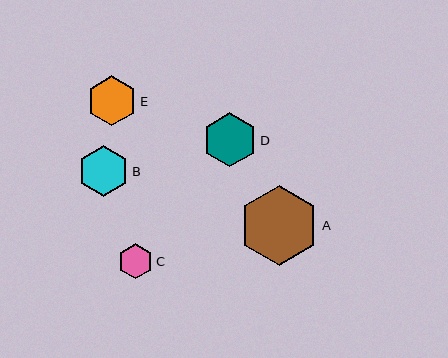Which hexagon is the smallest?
Hexagon C is the smallest with a size of approximately 35 pixels.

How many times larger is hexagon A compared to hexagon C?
Hexagon A is approximately 2.3 times the size of hexagon C.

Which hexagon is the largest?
Hexagon A is the largest with a size of approximately 80 pixels.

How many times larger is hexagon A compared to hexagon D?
Hexagon A is approximately 1.5 times the size of hexagon D.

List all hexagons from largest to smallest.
From largest to smallest: A, D, B, E, C.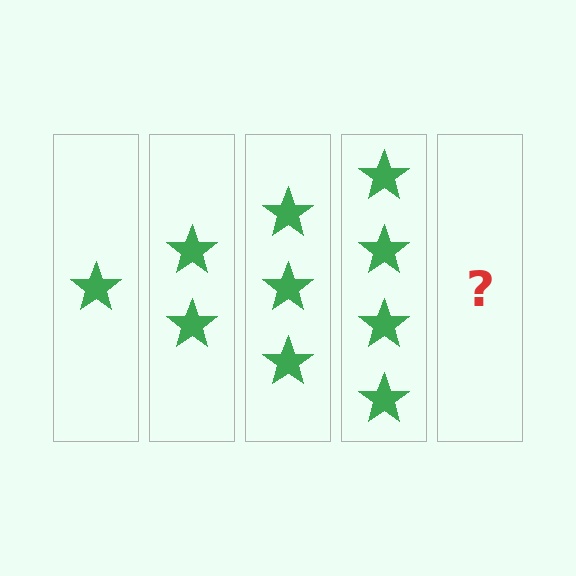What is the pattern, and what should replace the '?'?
The pattern is that each step adds one more star. The '?' should be 5 stars.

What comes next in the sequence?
The next element should be 5 stars.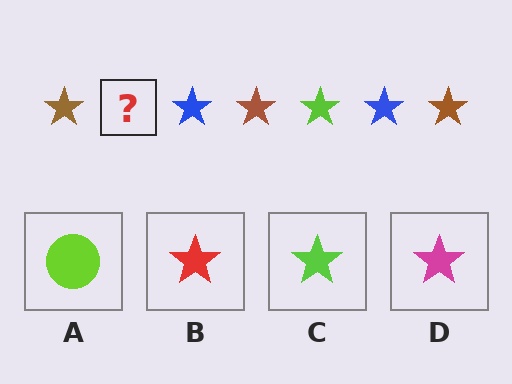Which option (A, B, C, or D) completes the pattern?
C.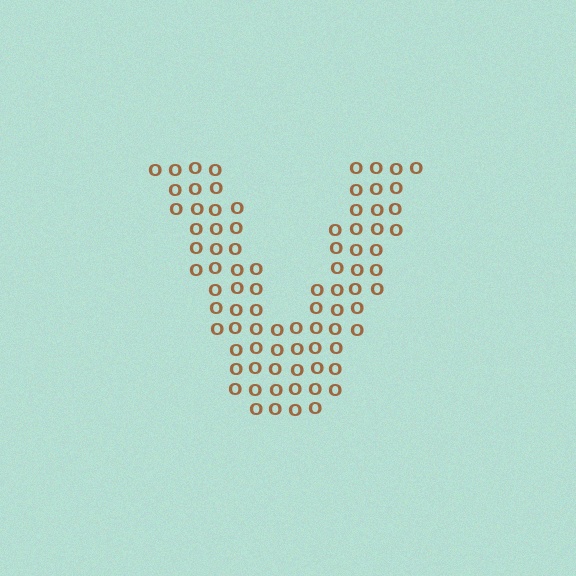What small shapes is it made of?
It is made of small letter O's.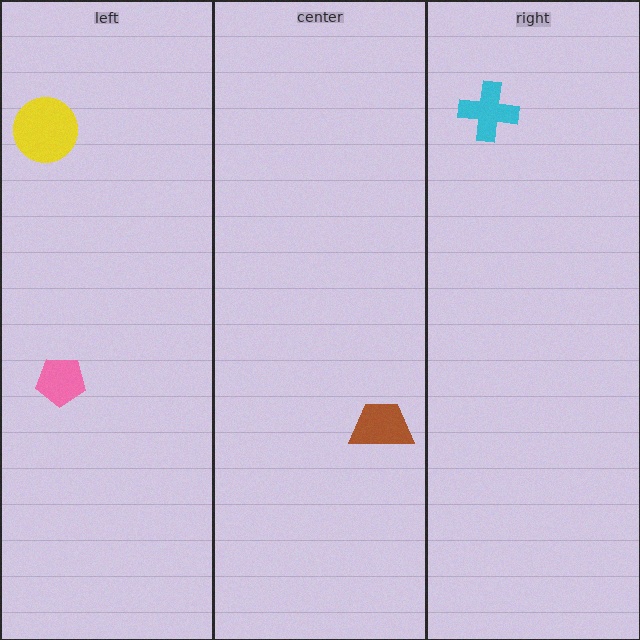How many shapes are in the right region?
1.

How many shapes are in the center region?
1.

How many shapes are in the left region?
2.